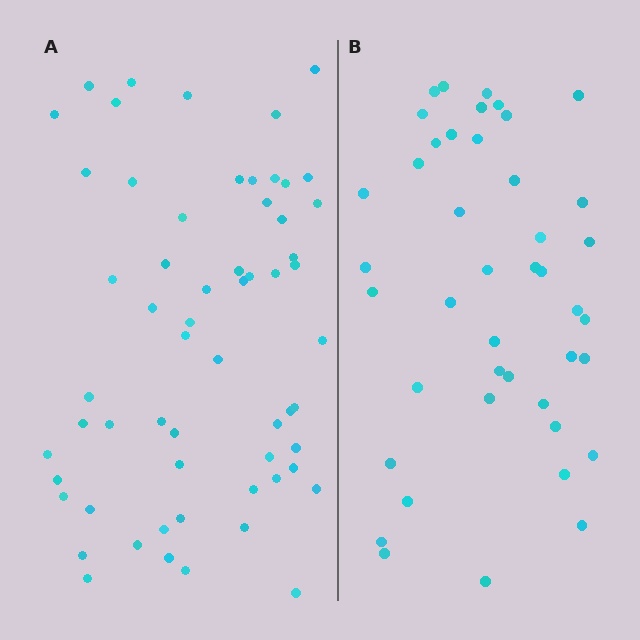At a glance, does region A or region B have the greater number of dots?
Region A (the left region) has more dots.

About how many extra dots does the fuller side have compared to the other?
Region A has approximately 15 more dots than region B.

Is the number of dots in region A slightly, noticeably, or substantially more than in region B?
Region A has noticeably more, but not dramatically so. The ratio is roughly 1.4 to 1.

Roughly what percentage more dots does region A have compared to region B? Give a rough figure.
About 40% more.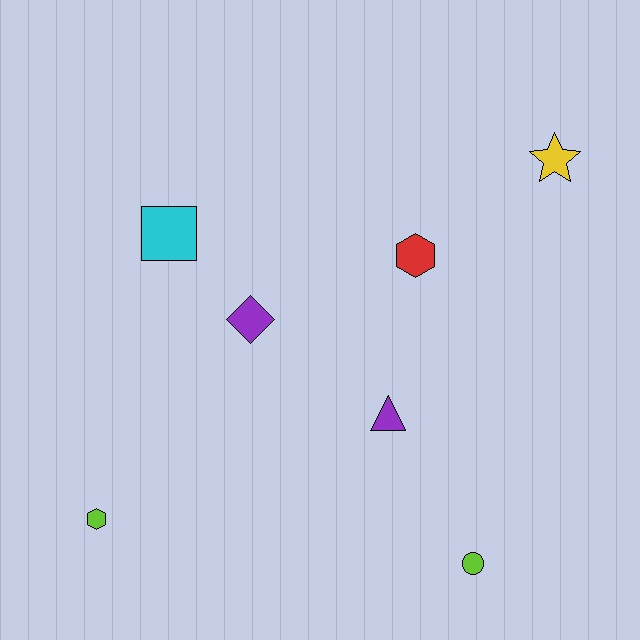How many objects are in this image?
There are 7 objects.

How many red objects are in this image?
There is 1 red object.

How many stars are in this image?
There is 1 star.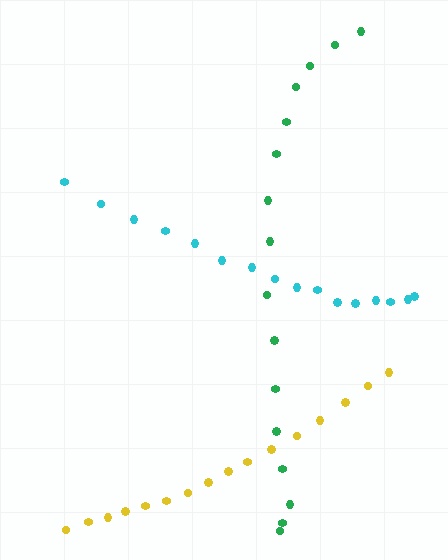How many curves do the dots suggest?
There are 3 distinct paths.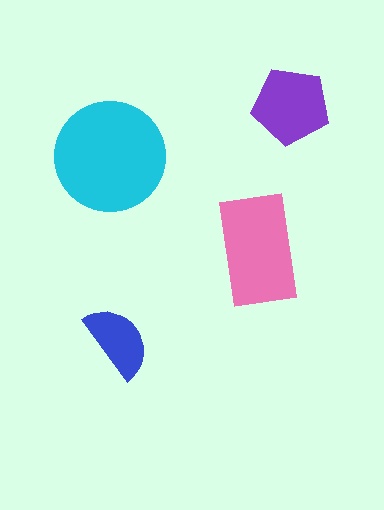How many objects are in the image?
There are 4 objects in the image.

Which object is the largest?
The cyan circle.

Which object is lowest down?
The blue semicircle is bottommost.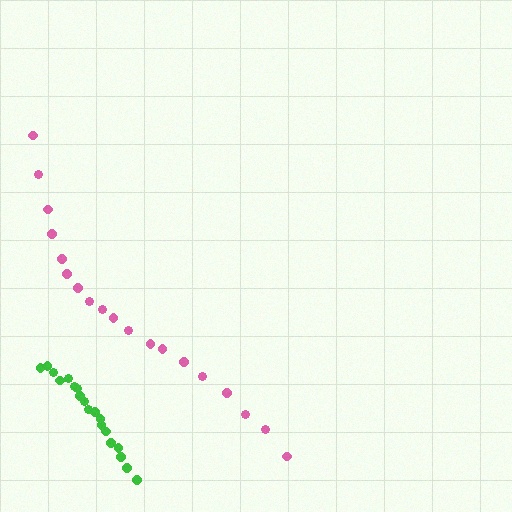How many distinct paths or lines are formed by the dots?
There are 2 distinct paths.